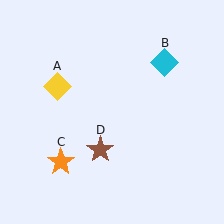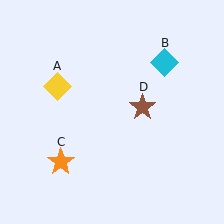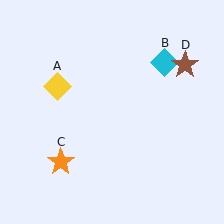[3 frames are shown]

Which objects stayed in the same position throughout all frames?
Yellow diamond (object A) and cyan diamond (object B) and orange star (object C) remained stationary.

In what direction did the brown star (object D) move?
The brown star (object D) moved up and to the right.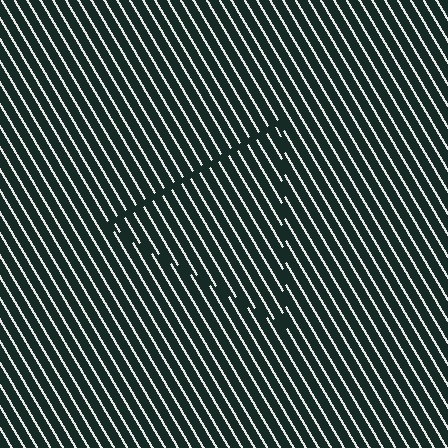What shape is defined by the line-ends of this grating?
An illusory triangle. The interior of the shape contains the same grating, shifted by half a period — the contour is defined by the phase discontinuity where line-ends from the inner and outer gratings abut.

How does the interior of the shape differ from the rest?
The interior of the shape contains the same grating, shifted by half a period — the contour is defined by the phase discontinuity where line-ends from the inner and outer gratings abut.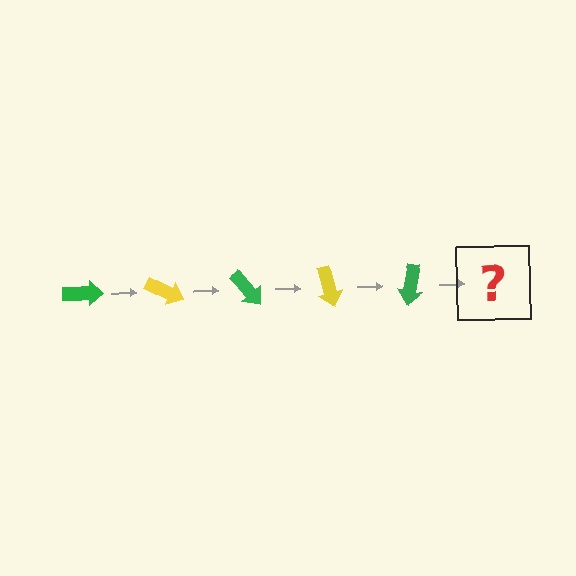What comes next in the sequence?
The next element should be a yellow arrow, rotated 125 degrees from the start.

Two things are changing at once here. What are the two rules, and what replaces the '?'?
The two rules are that it rotates 25 degrees each step and the color cycles through green and yellow. The '?' should be a yellow arrow, rotated 125 degrees from the start.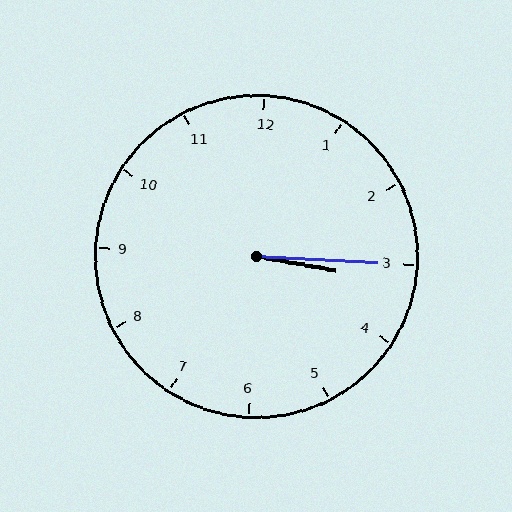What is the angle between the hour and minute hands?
Approximately 8 degrees.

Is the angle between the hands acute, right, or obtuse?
It is acute.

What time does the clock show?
3:15.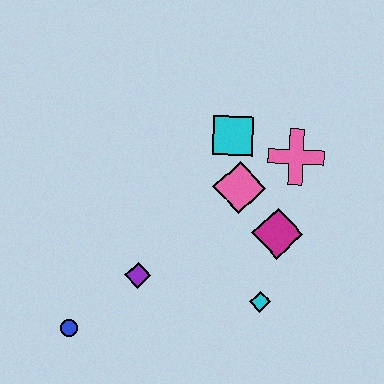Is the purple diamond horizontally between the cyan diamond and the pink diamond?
No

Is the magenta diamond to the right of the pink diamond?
Yes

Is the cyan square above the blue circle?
Yes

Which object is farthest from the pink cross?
The blue circle is farthest from the pink cross.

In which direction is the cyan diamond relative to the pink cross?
The cyan diamond is below the pink cross.